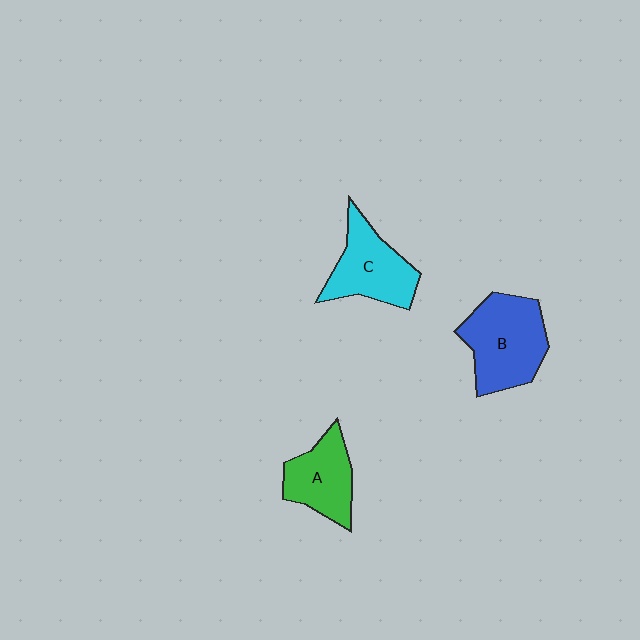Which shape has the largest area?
Shape B (blue).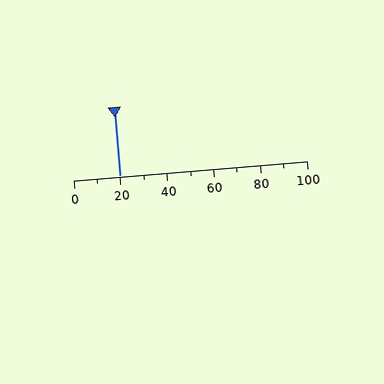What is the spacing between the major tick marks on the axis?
The major ticks are spaced 20 apart.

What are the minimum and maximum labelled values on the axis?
The axis runs from 0 to 100.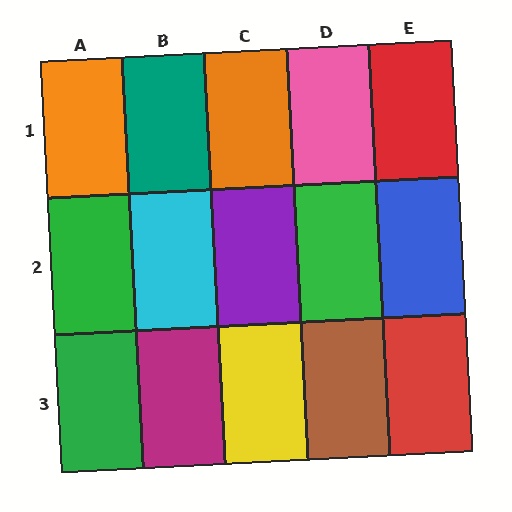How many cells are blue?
1 cell is blue.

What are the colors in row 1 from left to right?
Orange, teal, orange, pink, red.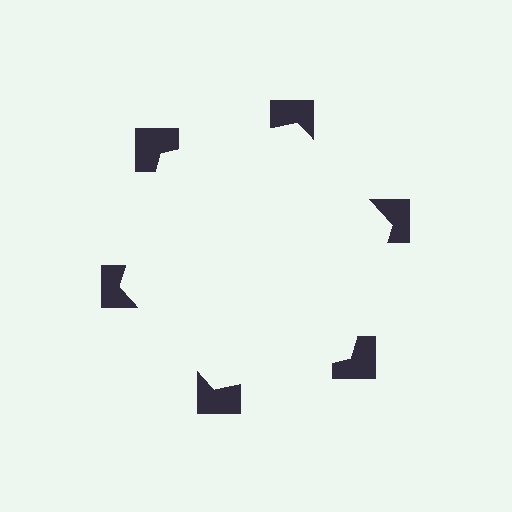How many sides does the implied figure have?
6 sides.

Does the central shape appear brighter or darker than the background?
It typically appears slightly brighter than the background, even though no actual brightness change is drawn.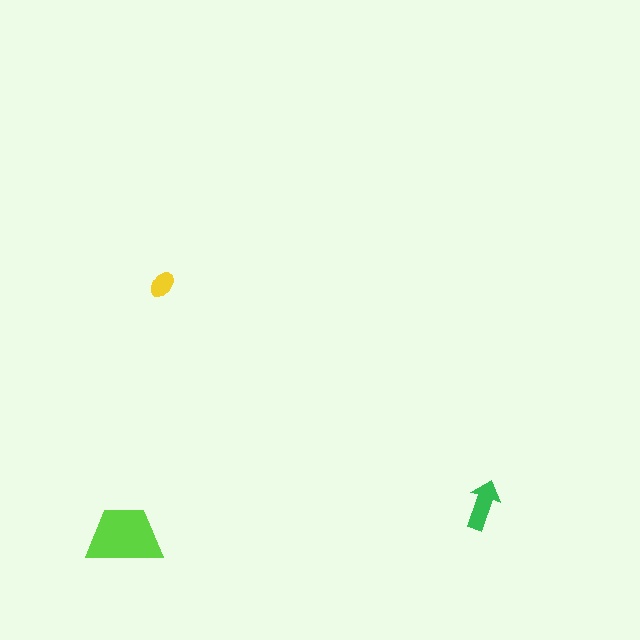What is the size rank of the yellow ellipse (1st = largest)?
3rd.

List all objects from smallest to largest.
The yellow ellipse, the green arrow, the lime trapezoid.